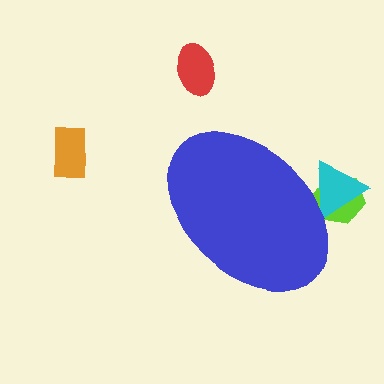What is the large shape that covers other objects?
A blue ellipse.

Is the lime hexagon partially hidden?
Yes, the lime hexagon is partially hidden behind the blue ellipse.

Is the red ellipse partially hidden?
No, the red ellipse is fully visible.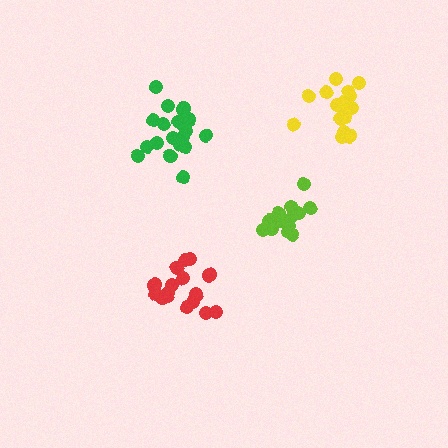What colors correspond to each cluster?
The clusters are colored: yellow, red, green, lime.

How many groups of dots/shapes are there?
There are 4 groups.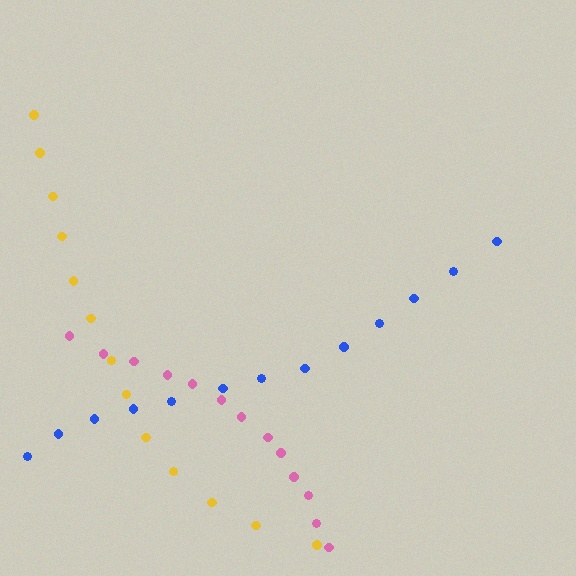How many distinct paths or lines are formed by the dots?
There are 3 distinct paths.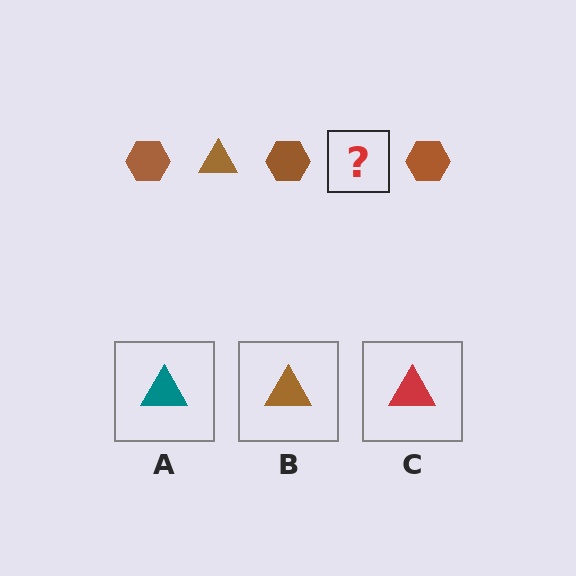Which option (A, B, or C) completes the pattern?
B.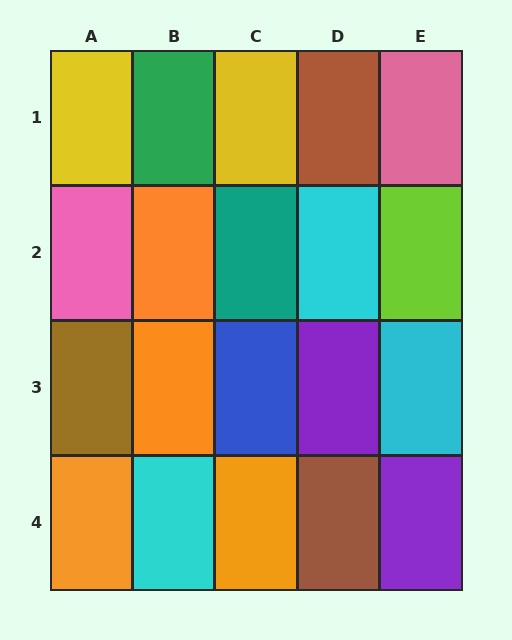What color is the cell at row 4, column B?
Cyan.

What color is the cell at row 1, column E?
Pink.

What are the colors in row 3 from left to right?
Brown, orange, blue, purple, cyan.